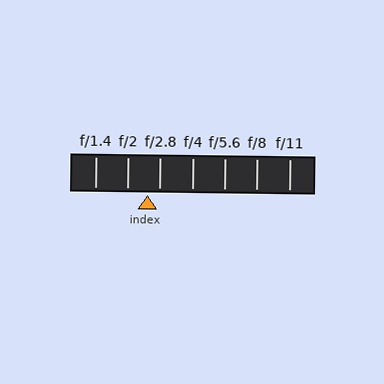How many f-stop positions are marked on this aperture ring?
There are 7 f-stop positions marked.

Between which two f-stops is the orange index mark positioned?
The index mark is between f/2 and f/2.8.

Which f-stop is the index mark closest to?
The index mark is closest to f/2.8.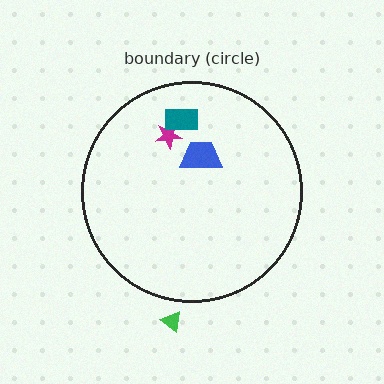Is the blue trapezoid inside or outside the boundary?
Inside.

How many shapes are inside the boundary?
3 inside, 1 outside.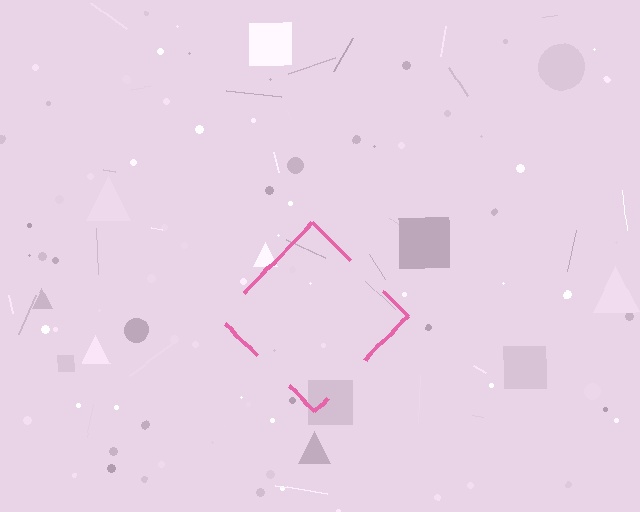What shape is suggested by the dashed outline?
The dashed outline suggests a diamond.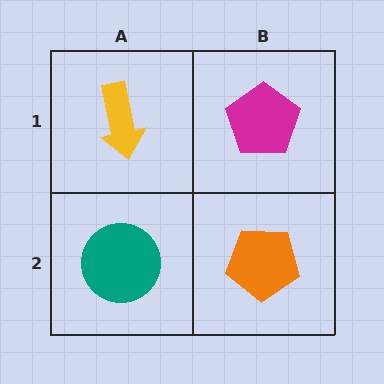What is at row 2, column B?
An orange pentagon.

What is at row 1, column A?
A yellow arrow.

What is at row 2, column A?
A teal circle.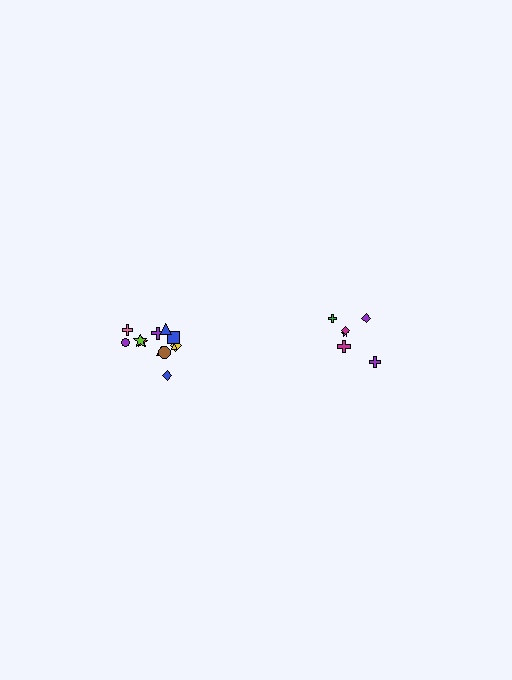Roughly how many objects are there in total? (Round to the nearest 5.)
Roughly 20 objects in total.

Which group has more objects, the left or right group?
The left group.